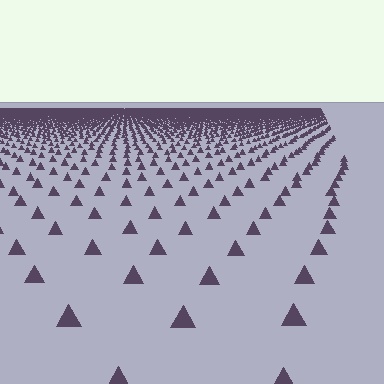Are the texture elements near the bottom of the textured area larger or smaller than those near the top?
Larger. Near the bottom, elements are closer to the viewer and appear at a bigger on-screen size.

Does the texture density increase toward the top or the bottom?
Density increases toward the top.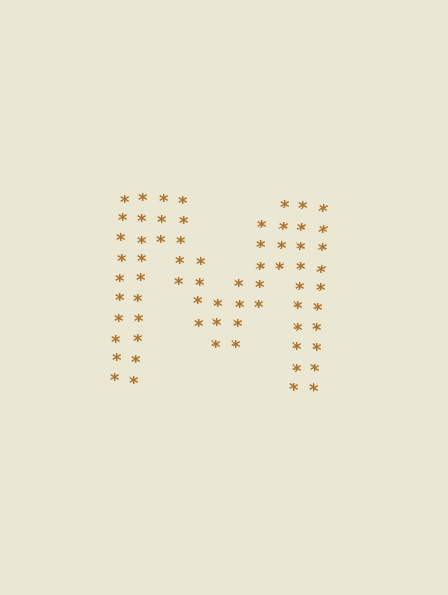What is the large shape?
The large shape is the letter M.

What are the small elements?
The small elements are asterisks.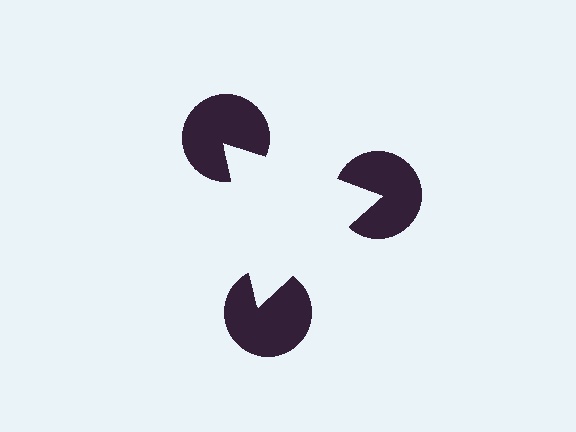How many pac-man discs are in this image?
There are 3 — one at each vertex of the illusory triangle.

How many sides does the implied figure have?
3 sides.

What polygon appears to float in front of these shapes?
An illusory triangle — its edges are inferred from the aligned wedge cuts in the pac-man discs, not physically drawn.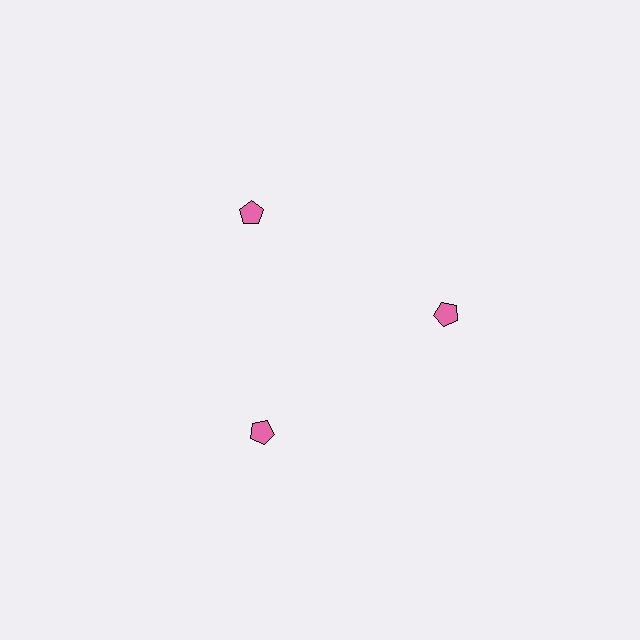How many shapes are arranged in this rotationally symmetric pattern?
There are 3 shapes, arranged in 3 groups of 1.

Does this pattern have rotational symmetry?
Yes, this pattern has 3-fold rotational symmetry. It looks the same after rotating 120 degrees around the center.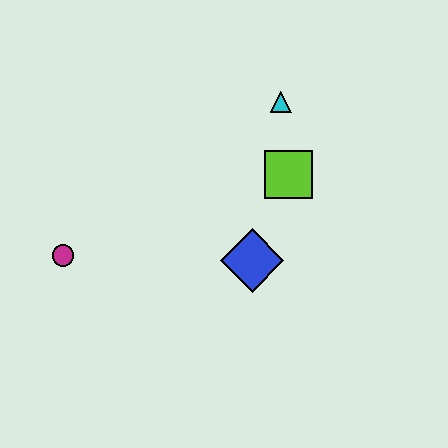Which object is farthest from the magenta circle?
The cyan triangle is farthest from the magenta circle.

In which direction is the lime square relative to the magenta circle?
The lime square is to the right of the magenta circle.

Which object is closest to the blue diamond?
The lime square is closest to the blue diamond.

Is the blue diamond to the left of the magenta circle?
No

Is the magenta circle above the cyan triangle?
No